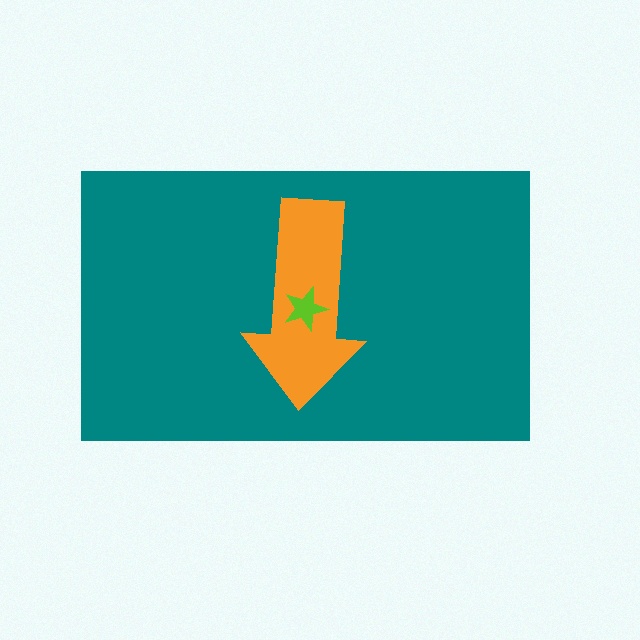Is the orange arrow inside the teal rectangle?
Yes.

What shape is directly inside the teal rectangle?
The orange arrow.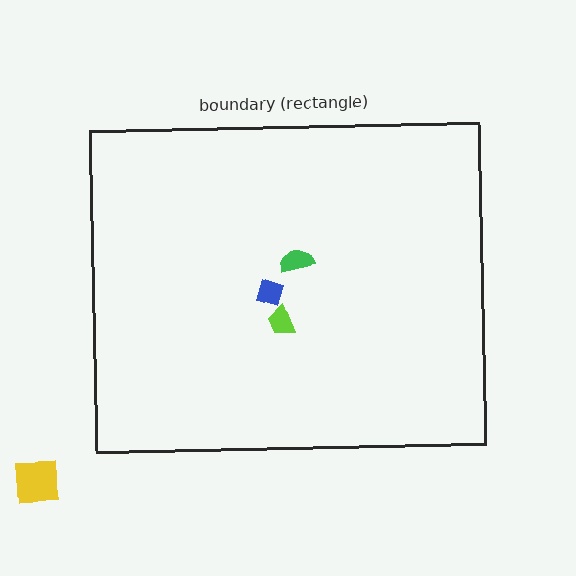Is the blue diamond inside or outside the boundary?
Inside.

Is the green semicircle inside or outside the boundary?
Inside.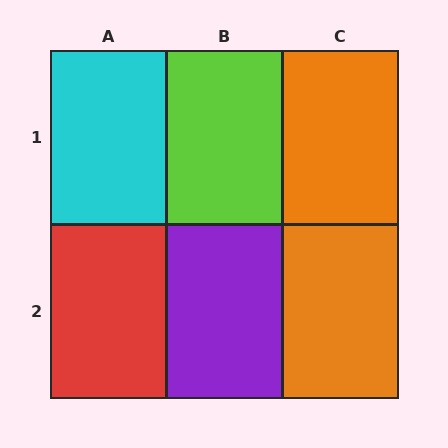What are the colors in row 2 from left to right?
Red, purple, orange.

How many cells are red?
1 cell is red.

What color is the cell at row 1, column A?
Cyan.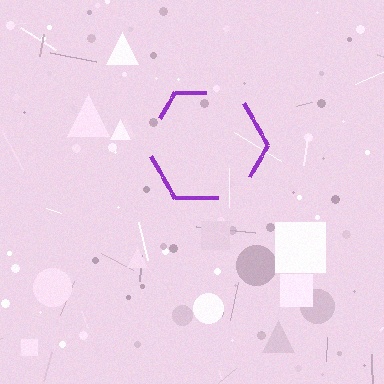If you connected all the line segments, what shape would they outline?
They would outline a hexagon.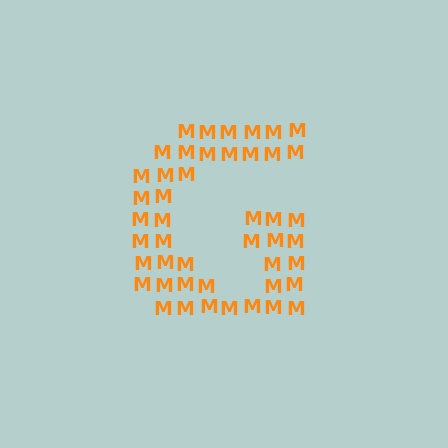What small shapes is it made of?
It is made of small letter M's.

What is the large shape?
The large shape is the letter G.